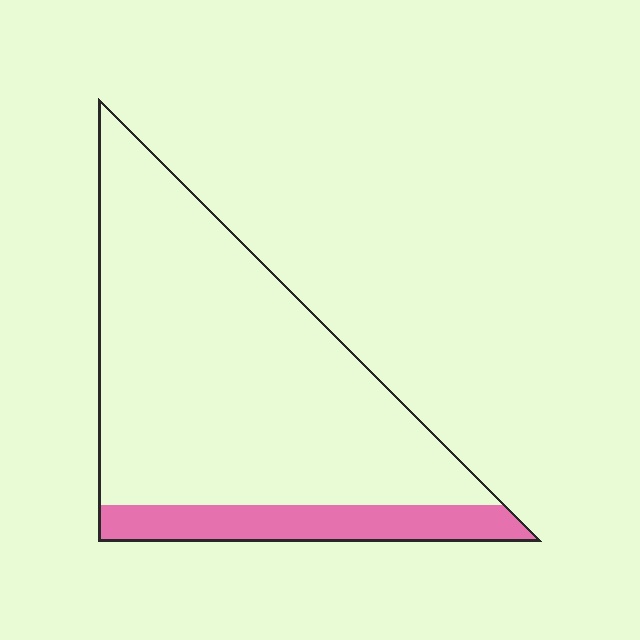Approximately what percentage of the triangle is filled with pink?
Approximately 15%.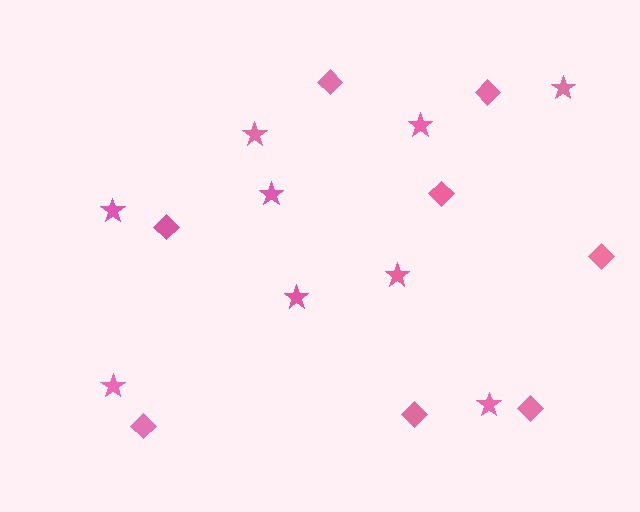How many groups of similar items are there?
There are 2 groups: one group of diamonds (8) and one group of stars (9).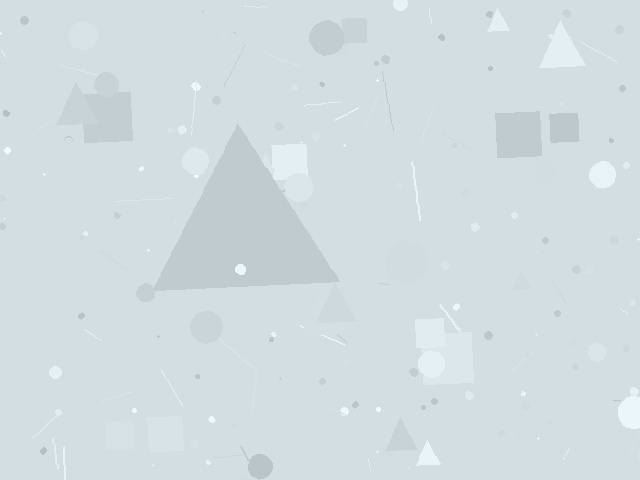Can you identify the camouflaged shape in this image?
The camouflaged shape is a triangle.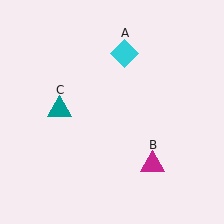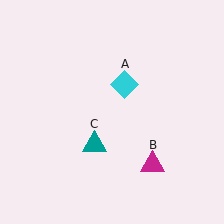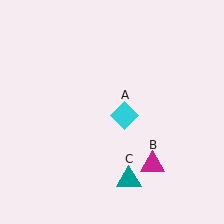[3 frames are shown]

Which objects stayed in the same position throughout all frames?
Magenta triangle (object B) remained stationary.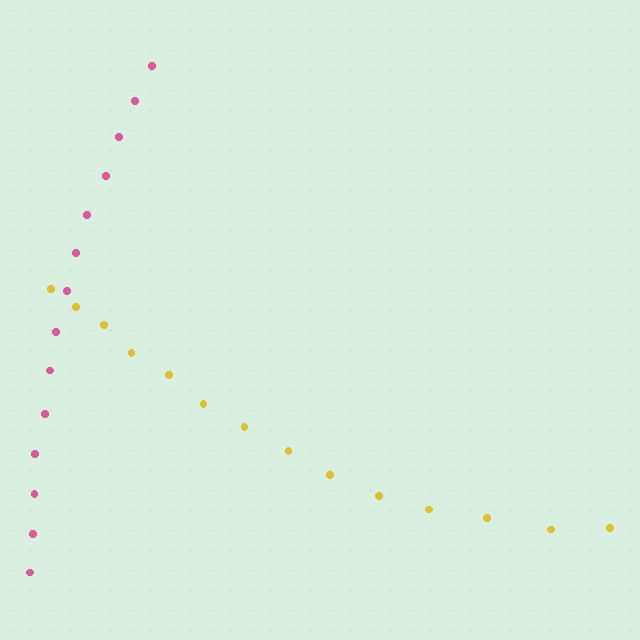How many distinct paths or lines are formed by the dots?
There are 2 distinct paths.